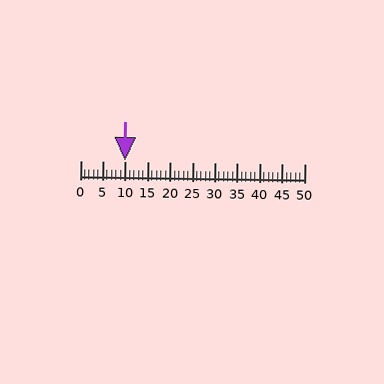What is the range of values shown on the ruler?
The ruler shows values from 0 to 50.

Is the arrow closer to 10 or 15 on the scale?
The arrow is closer to 10.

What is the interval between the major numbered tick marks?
The major tick marks are spaced 5 units apart.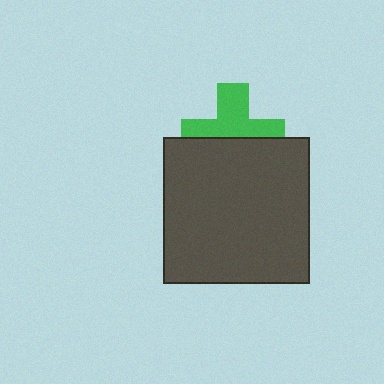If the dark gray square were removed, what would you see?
You would see the complete green cross.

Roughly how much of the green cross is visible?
About half of it is visible (roughly 54%).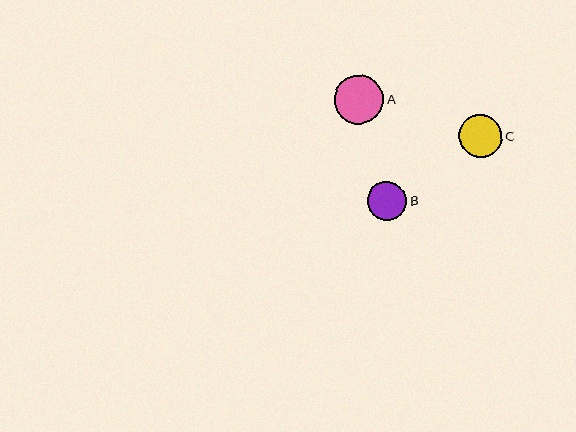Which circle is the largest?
Circle A is the largest with a size of approximately 49 pixels.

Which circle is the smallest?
Circle B is the smallest with a size of approximately 39 pixels.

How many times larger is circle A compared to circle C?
Circle A is approximately 1.1 times the size of circle C.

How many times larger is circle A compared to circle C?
Circle A is approximately 1.1 times the size of circle C.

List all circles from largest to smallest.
From largest to smallest: A, C, B.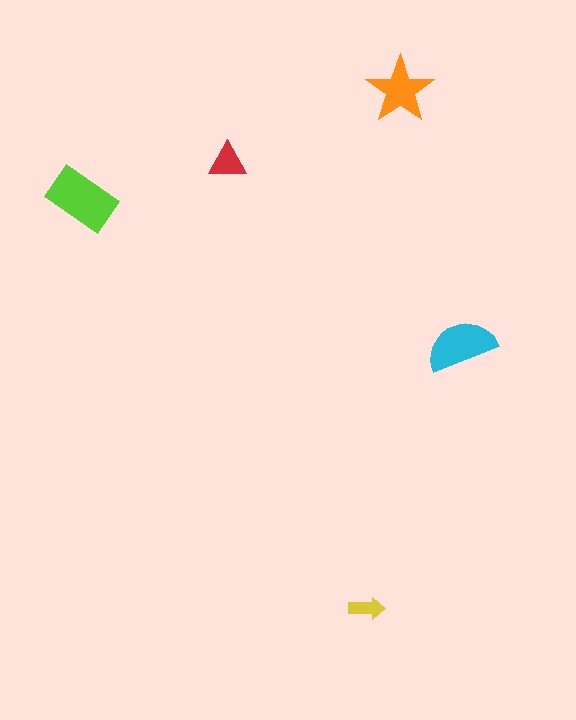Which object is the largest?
The lime rectangle.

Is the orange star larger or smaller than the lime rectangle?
Smaller.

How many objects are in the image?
There are 5 objects in the image.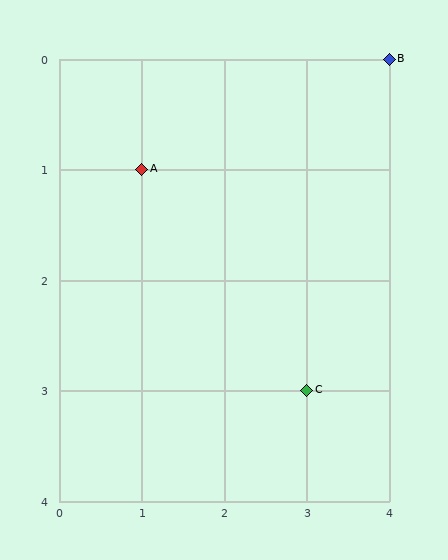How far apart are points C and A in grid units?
Points C and A are 2 columns and 2 rows apart (about 2.8 grid units diagonally).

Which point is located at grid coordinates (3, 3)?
Point C is at (3, 3).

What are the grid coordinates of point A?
Point A is at grid coordinates (1, 1).